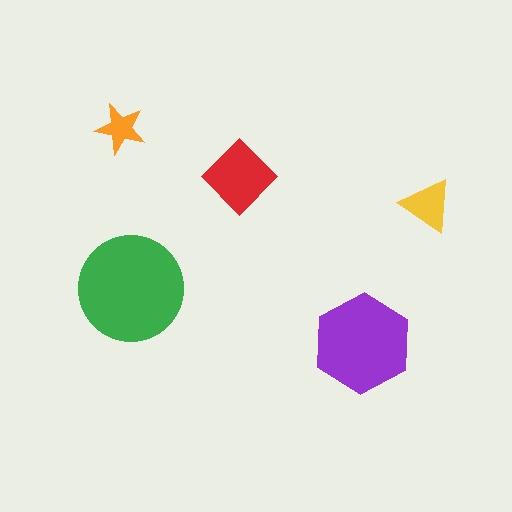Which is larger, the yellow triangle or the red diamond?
The red diamond.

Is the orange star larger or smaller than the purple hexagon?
Smaller.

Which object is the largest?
The green circle.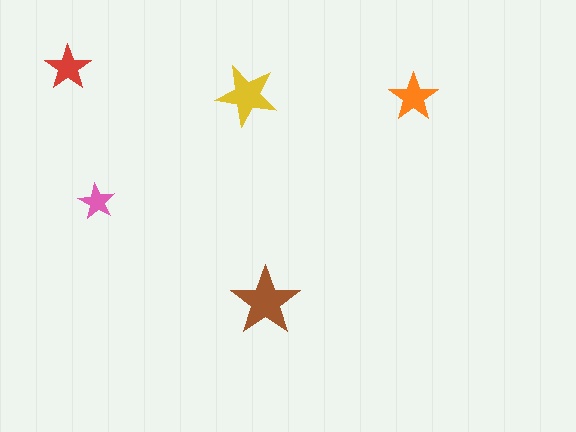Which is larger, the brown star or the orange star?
The brown one.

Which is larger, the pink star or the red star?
The red one.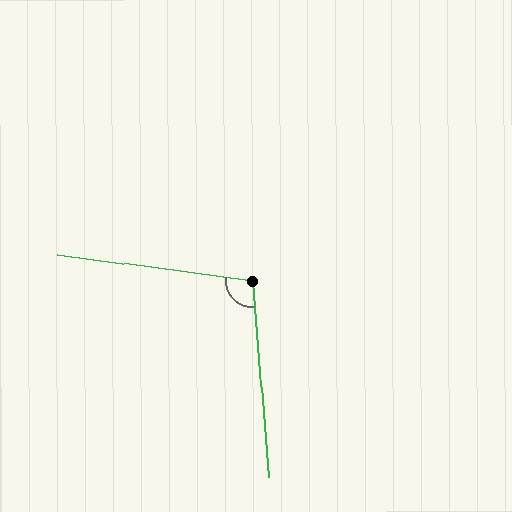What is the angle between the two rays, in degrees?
Approximately 102 degrees.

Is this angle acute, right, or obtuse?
It is obtuse.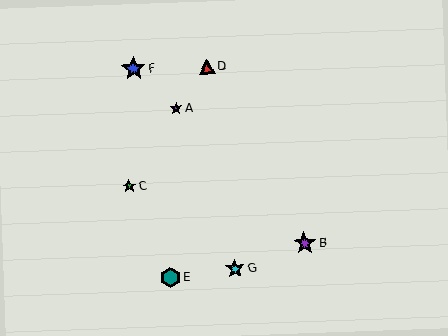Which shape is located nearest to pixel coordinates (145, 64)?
The blue star (labeled F) at (133, 69) is nearest to that location.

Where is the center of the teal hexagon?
The center of the teal hexagon is at (170, 278).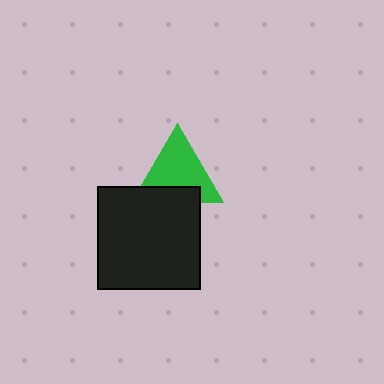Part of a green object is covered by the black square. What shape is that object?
It is a triangle.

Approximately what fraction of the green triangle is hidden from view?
Roughly 31% of the green triangle is hidden behind the black square.